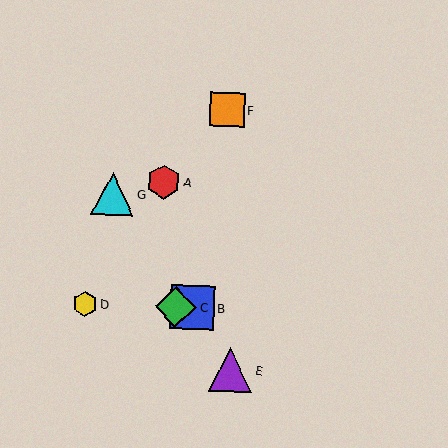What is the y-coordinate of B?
Object B is at y≈308.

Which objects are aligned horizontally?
Objects B, C, D are aligned horizontally.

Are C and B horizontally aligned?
Yes, both are at y≈307.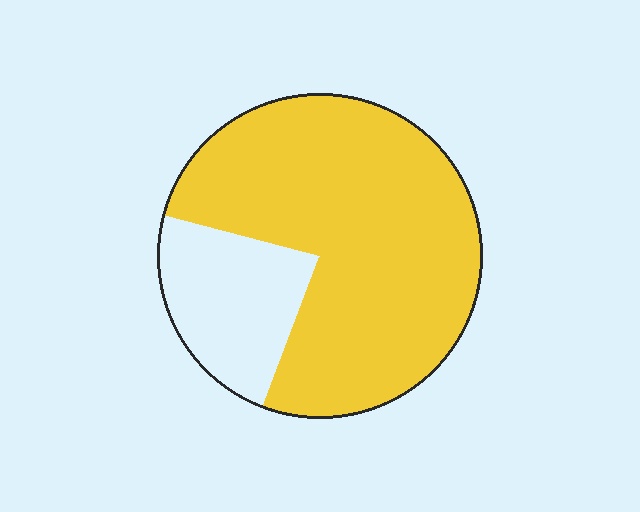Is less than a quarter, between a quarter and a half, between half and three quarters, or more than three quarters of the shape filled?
More than three quarters.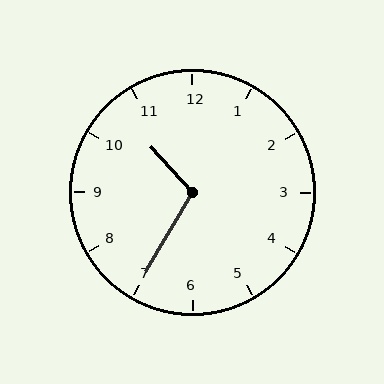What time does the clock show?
10:35.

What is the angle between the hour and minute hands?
Approximately 108 degrees.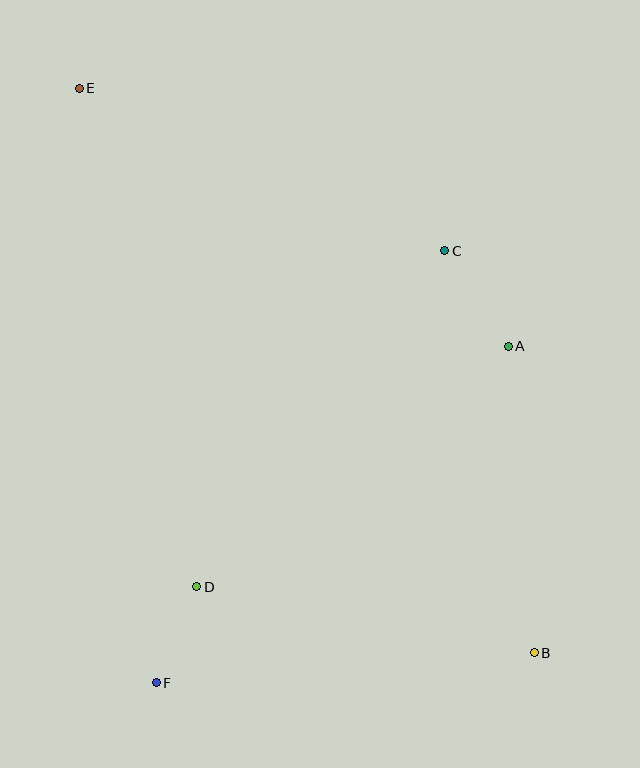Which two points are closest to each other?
Points D and F are closest to each other.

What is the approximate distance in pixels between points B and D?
The distance between B and D is approximately 344 pixels.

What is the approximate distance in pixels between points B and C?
The distance between B and C is approximately 412 pixels.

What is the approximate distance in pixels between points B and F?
The distance between B and F is approximately 379 pixels.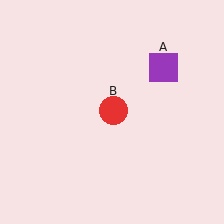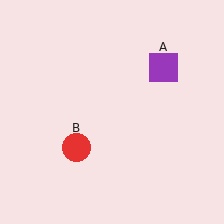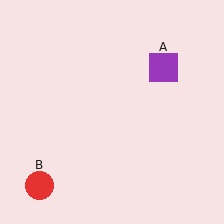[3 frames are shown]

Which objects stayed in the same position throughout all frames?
Purple square (object A) remained stationary.